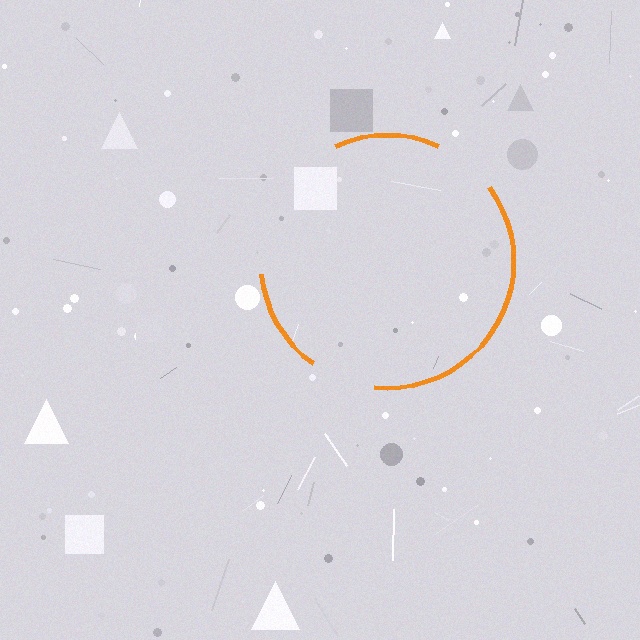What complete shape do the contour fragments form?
The contour fragments form a circle.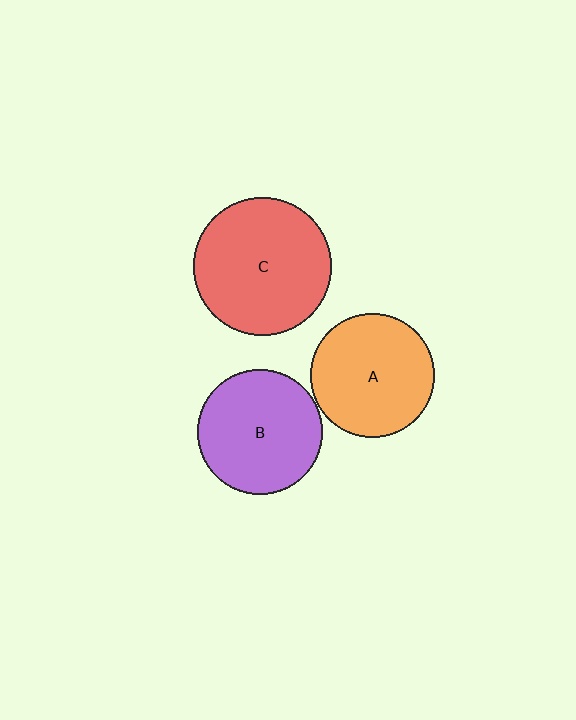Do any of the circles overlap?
No, none of the circles overlap.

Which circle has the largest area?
Circle C (red).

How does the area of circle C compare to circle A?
Approximately 1.2 times.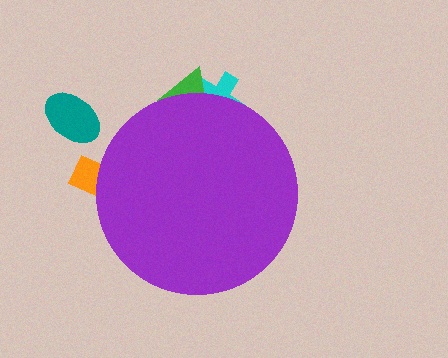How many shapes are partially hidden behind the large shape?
3 shapes are partially hidden.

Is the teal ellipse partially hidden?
No, the teal ellipse is fully visible.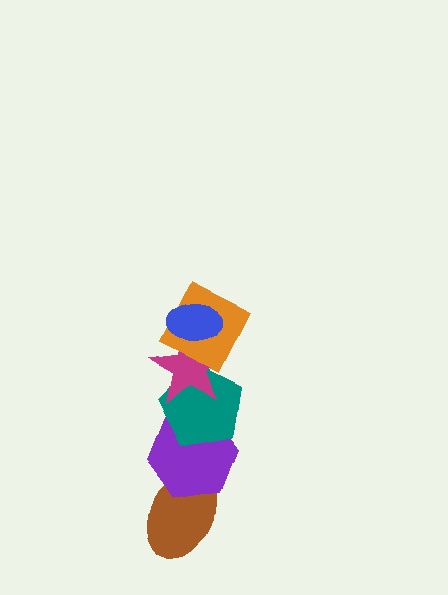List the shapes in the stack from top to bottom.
From top to bottom: the blue ellipse, the orange square, the magenta star, the teal pentagon, the purple hexagon, the brown ellipse.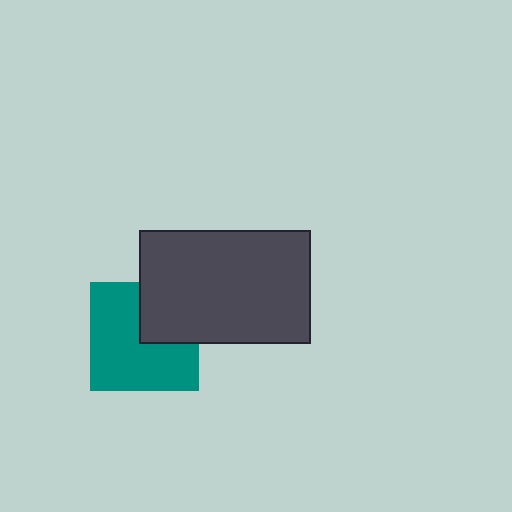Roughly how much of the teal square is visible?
Most of it is visible (roughly 69%).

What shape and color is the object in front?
The object in front is a dark gray rectangle.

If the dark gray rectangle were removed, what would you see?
You would see the complete teal square.